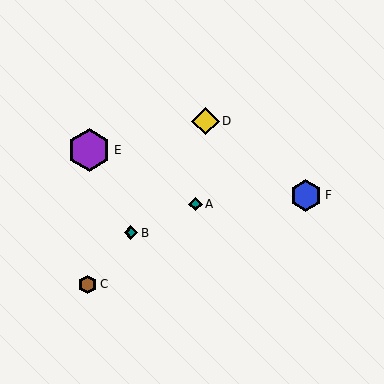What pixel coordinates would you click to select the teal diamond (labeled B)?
Click at (131, 233) to select the teal diamond B.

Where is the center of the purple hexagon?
The center of the purple hexagon is at (89, 150).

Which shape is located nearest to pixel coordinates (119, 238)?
The teal diamond (labeled B) at (131, 233) is nearest to that location.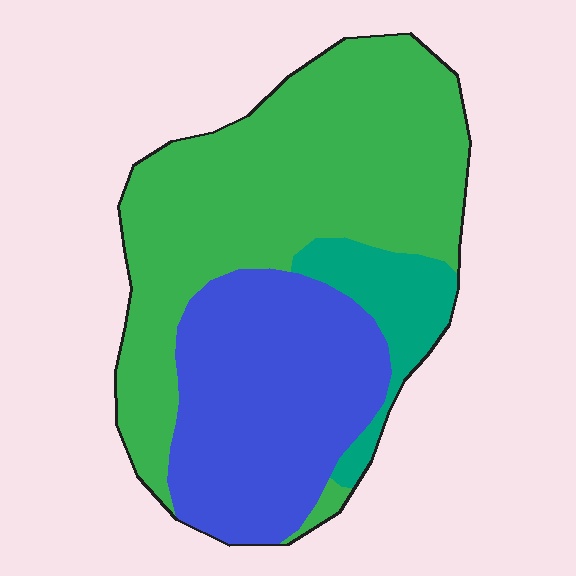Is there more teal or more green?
Green.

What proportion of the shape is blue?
Blue covers roughly 35% of the shape.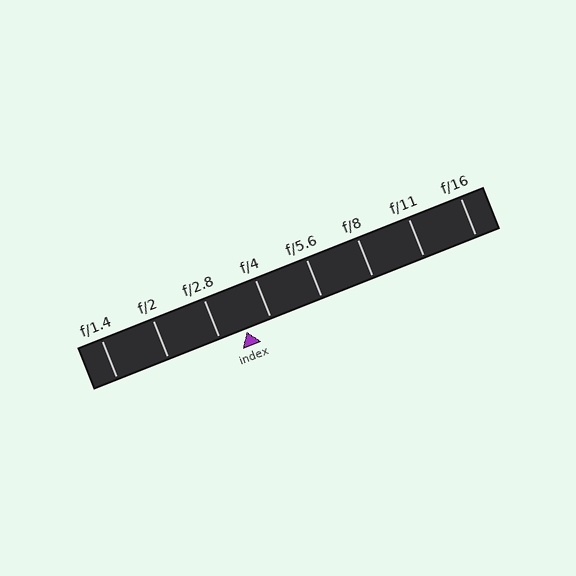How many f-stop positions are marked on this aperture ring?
There are 8 f-stop positions marked.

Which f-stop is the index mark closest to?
The index mark is closest to f/4.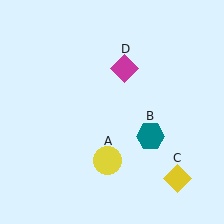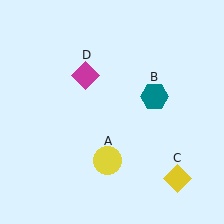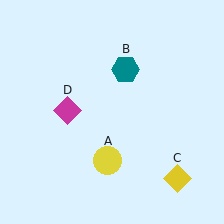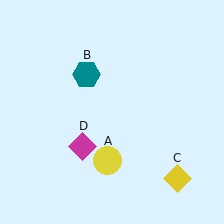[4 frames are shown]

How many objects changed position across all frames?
2 objects changed position: teal hexagon (object B), magenta diamond (object D).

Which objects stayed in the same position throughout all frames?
Yellow circle (object A) and yellow diamond (object C) remained stationary.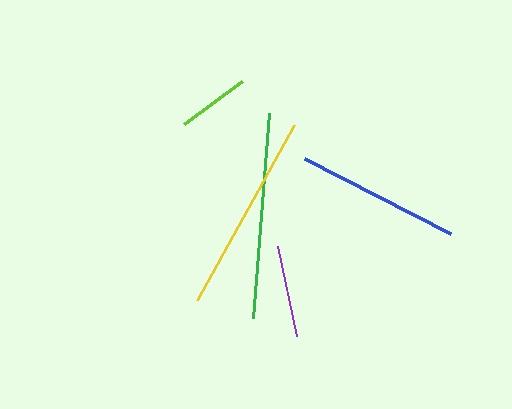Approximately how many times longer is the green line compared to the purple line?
The green line is approximately 2.2 times the length of the purple line.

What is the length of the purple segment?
The purple segment is approximately 92 pixels long.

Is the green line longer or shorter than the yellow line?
The green line is longer than the yellow line.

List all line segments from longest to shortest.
From longest to shortest: green, yellow, blue, purple, lime.